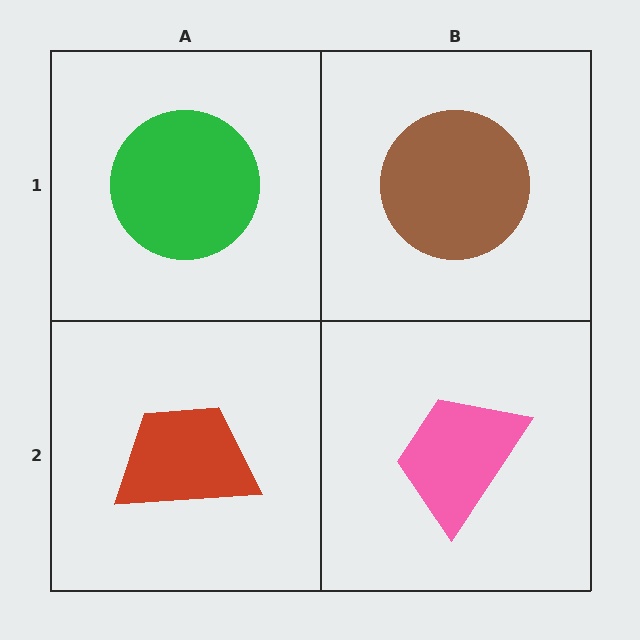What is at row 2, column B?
A pink trapezoid.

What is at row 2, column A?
A red trapezoid.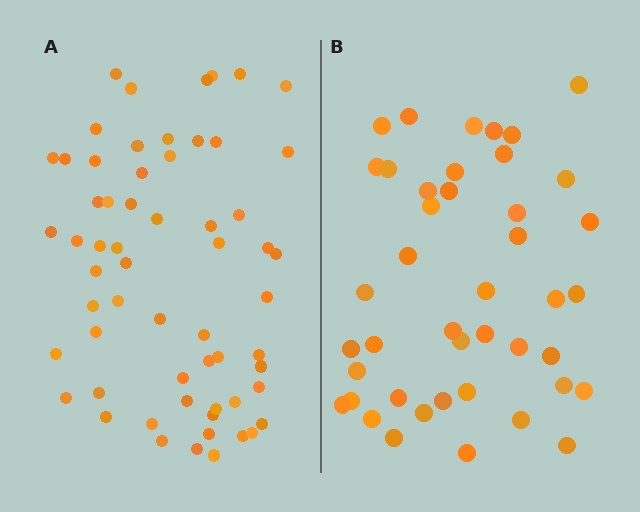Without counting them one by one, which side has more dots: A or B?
Region A (the left region) has more dots.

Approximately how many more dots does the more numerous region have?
Region A has approximately 15 more dots than region B.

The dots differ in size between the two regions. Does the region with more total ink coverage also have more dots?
No. Region B has more total ink coverage because its dots are larger, but region A actually contains more individual dots. Total area can be misleading — the number of items is what matters here.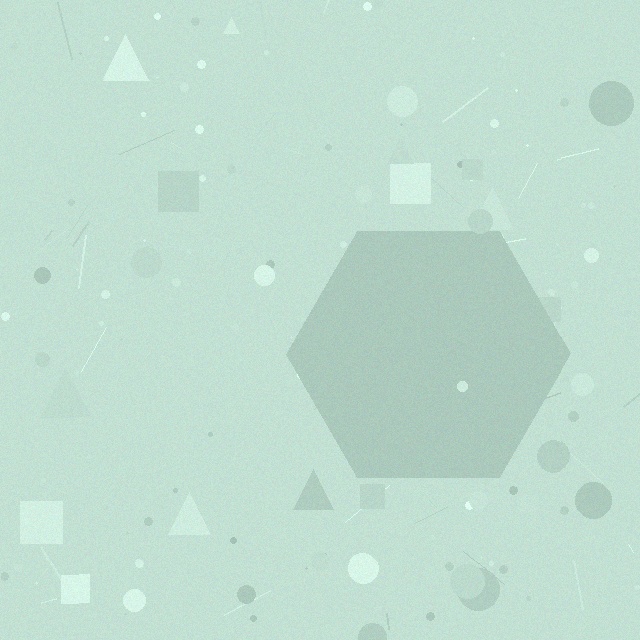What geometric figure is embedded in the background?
A hexagon is embedded in the background.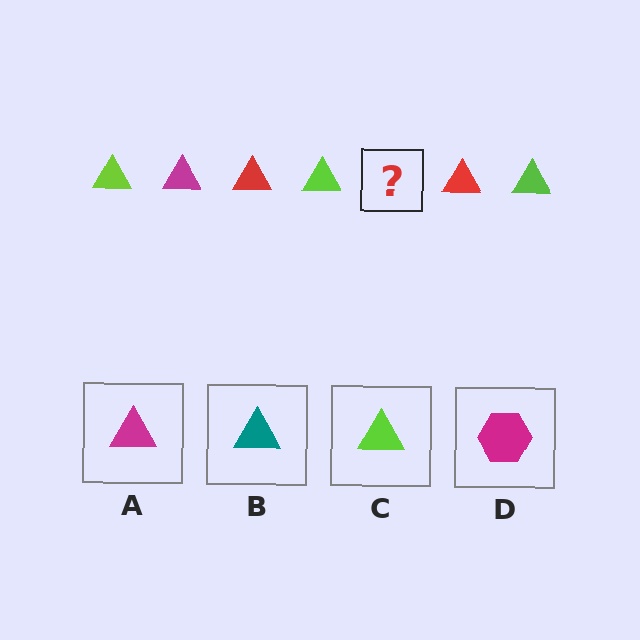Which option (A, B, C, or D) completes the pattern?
A.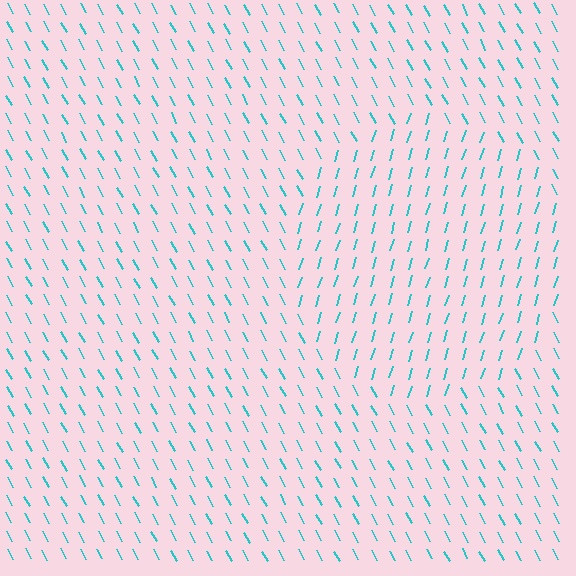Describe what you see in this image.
The image is filled with small cyan line segments. A circle region in the image has lines oriented differently from the surrounding lines, creating a visible texture boundary.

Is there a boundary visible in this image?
Yes, there is a texture boundary formed by a change in line orientation.